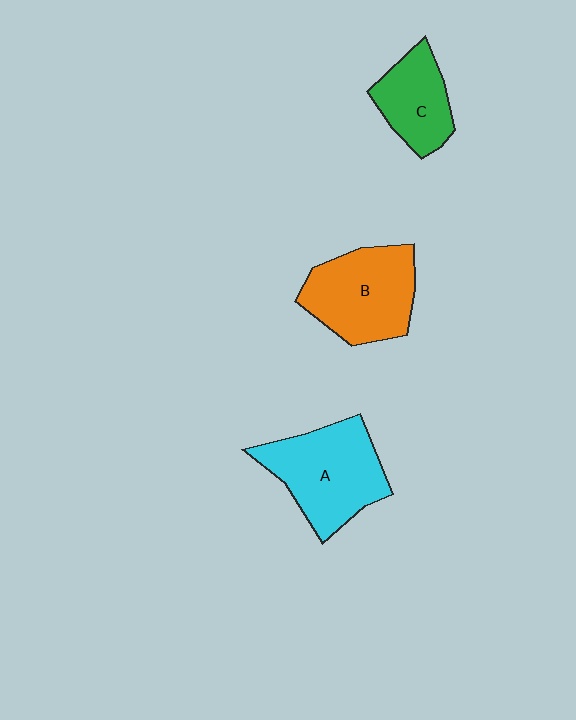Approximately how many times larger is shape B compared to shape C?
Approximately 1.5 times.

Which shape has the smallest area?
Shape C (green).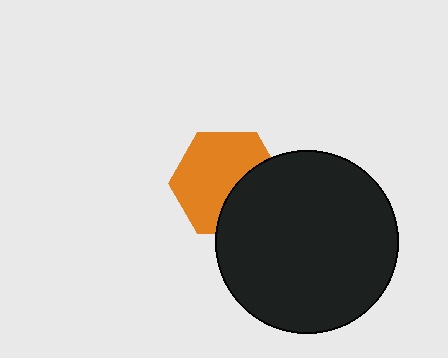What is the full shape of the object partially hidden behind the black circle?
The partially hidden object is an orange hexagon.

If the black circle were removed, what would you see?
You would see the complete orange hexagon.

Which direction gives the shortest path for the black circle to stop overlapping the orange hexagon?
Moving toward the lower-right gives the shortest separation.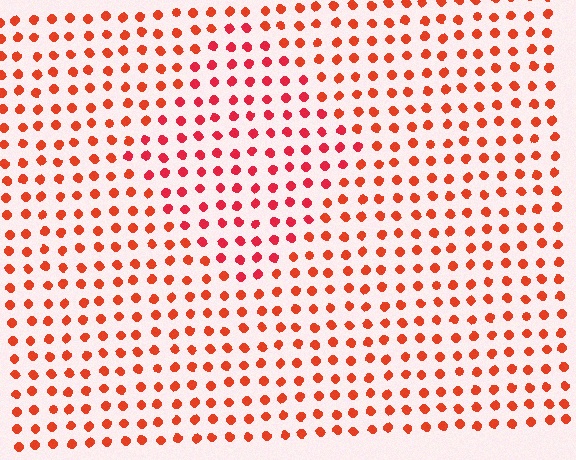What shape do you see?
I see a diamond.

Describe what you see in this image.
The image is filled with small red elements in a uniform arrangement. A diamond-shaped region is visible where the elements are tinted to a slightly different hue, forming a subtle color boundary.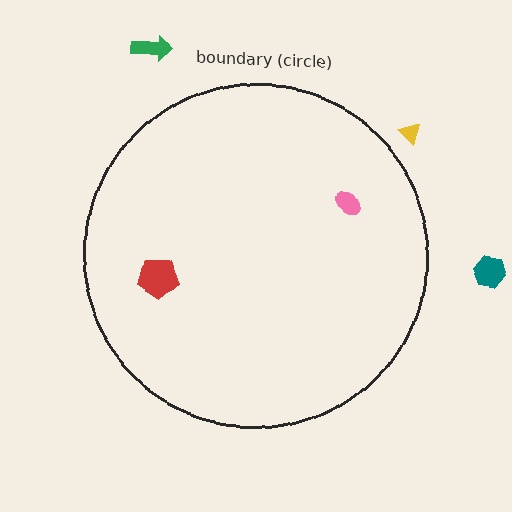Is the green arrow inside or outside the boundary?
Outside.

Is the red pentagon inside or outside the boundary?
Inside.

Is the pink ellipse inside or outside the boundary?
Inside.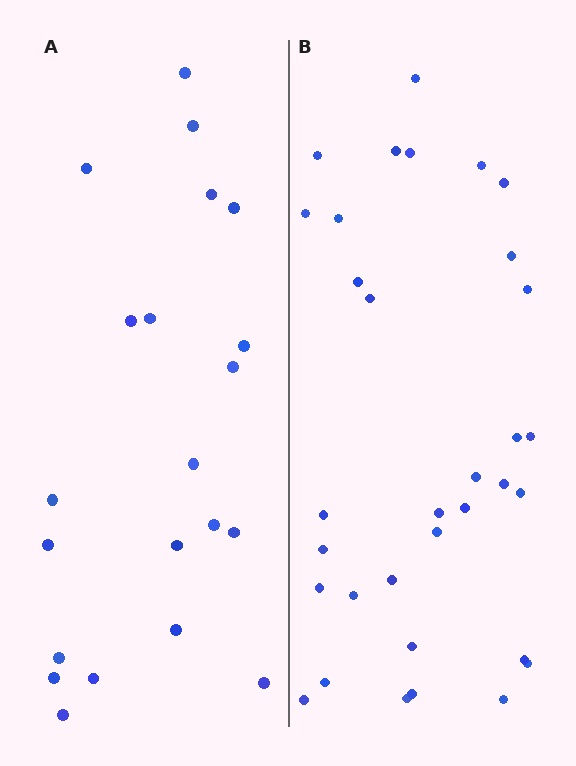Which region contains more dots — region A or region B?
Region B (the right region) has more dots.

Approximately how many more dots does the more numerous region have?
Region B has roughly 12 or so more dots than region A.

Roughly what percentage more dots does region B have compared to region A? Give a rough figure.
About 55% more.